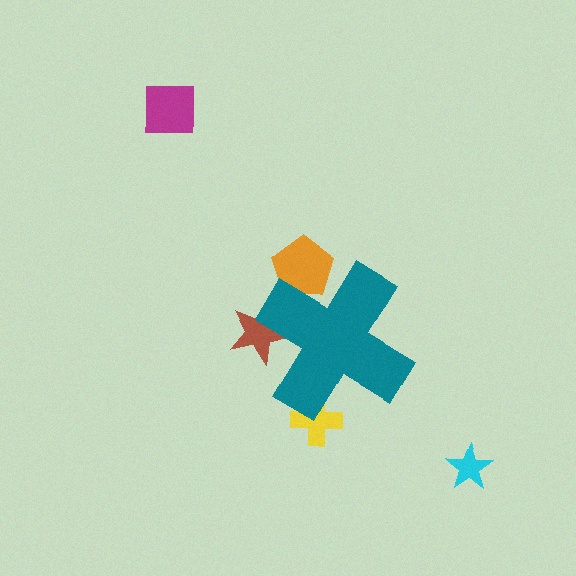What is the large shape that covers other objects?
A teal cross.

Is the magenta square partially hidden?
No, the magenta square is fully visible.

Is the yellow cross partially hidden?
Yes, the yellow cross is partially hidden behind the teal cross.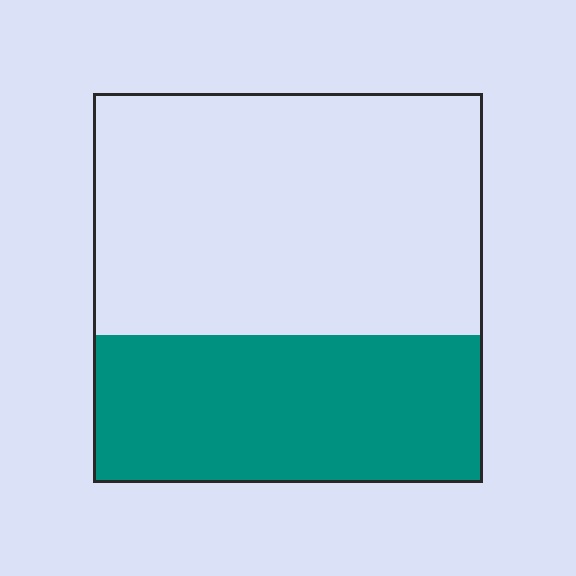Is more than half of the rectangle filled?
No.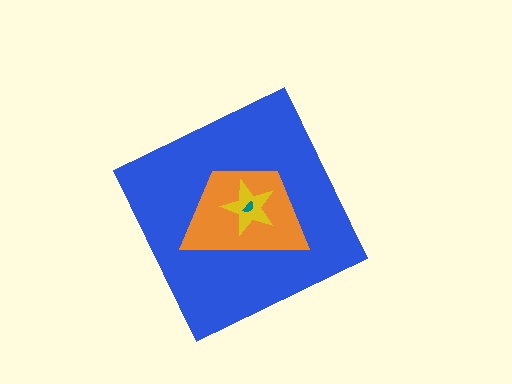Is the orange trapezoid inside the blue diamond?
Yes.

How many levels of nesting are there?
4.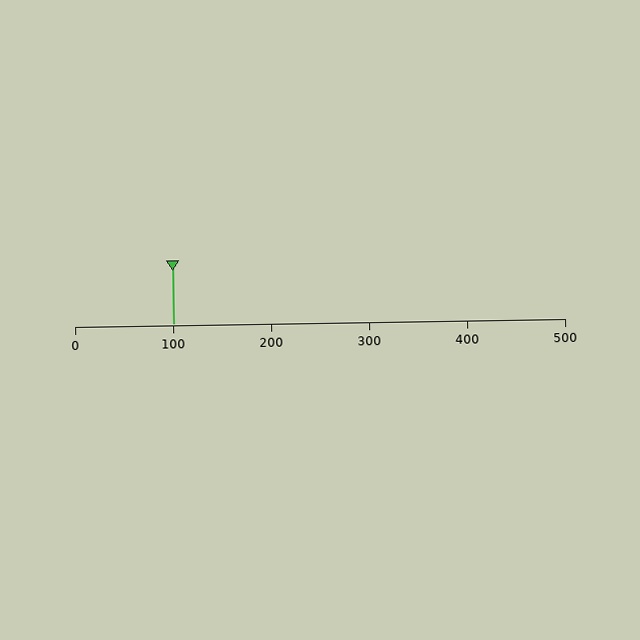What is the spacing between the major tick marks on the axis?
The major ticks are spaced 100 apart.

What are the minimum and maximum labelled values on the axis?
The axis runs from 0 to 500.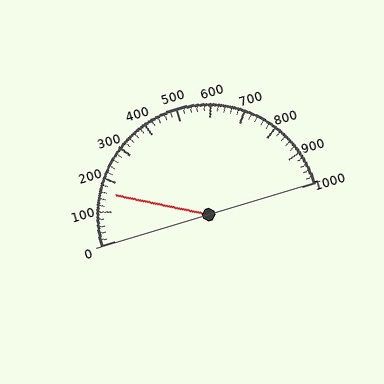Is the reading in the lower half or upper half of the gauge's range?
The reading is in the lower half of the range (0 to 1000).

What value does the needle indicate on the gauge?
The needle indicates approximately 160.